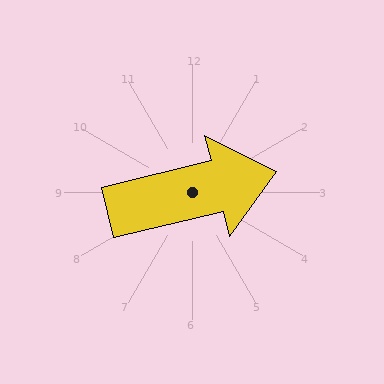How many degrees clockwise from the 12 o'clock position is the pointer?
Approximately 76 degrees.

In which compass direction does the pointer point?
East.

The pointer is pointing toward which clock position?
Roughly 3 o'clock.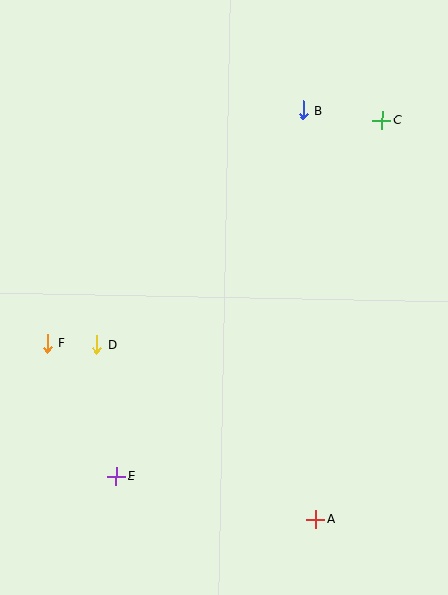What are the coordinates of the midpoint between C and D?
The midpoint between C and D is at (240, 232).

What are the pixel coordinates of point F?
Point F is at (47, 343).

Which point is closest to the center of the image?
Point D at (97, 344) is closest to the center.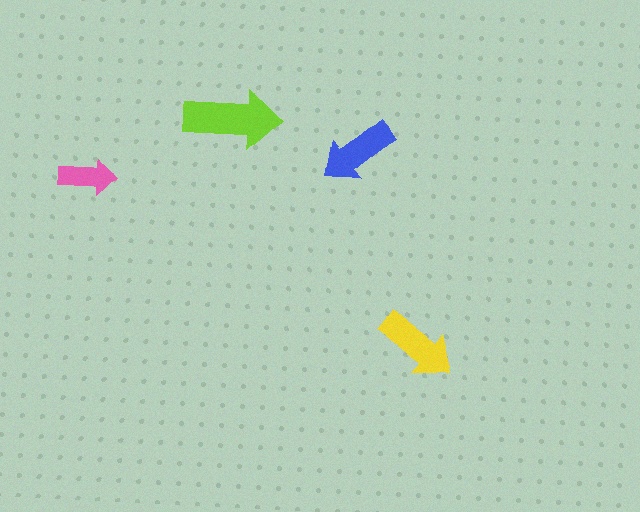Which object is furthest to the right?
The yellow arrow is rightmost.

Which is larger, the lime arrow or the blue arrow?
The lime one.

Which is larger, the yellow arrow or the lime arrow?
The lime one.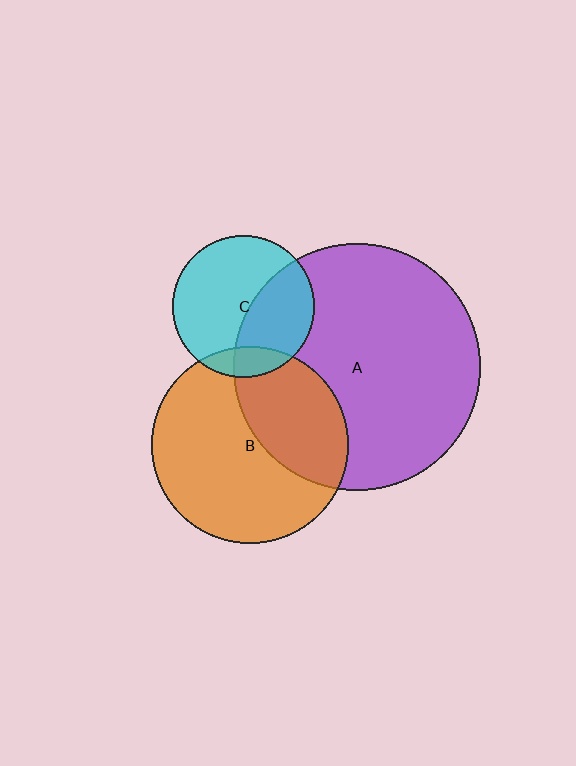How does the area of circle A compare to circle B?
Approximately 1.6 times.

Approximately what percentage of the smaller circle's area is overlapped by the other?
Approximately 15%.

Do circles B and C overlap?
Yes.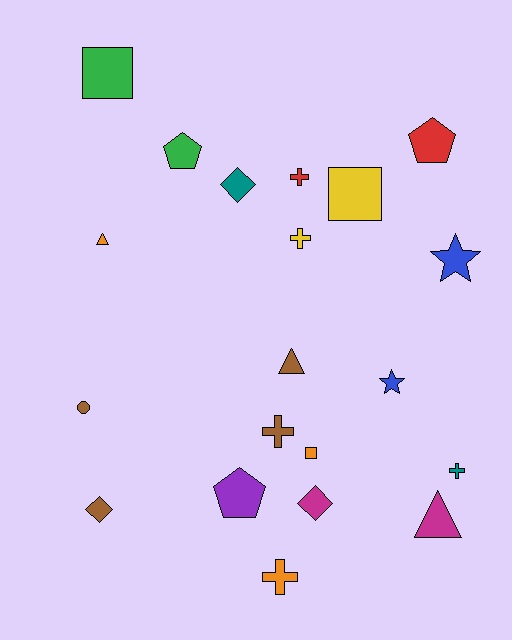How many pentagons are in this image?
There are 3 pentagons.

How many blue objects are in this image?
There are 2 blue objects.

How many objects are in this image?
There are 20 objects.